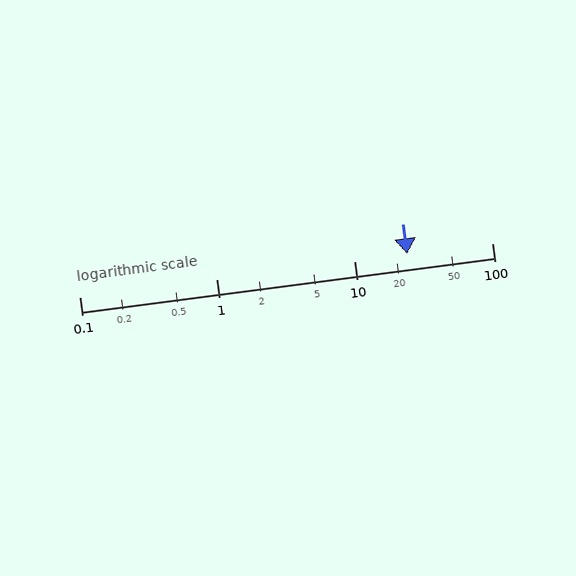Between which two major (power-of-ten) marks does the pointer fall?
The pointer is between 10 and 100.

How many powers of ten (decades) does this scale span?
The scale spans 3 decades, from 0.1 to 100.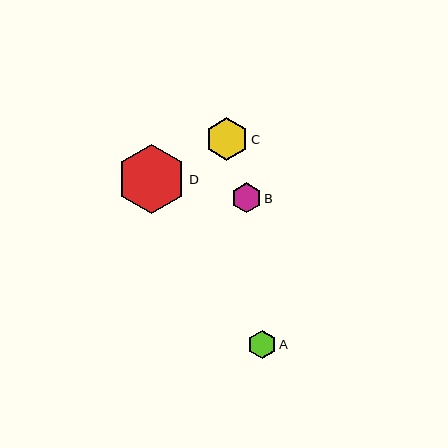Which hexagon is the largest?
Hexagon D is the largest with a size of approximately 69 pixels.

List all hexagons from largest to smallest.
From largest to smallest: D, C, B, A.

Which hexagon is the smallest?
Hexagon A is the smallest with a size of approximately 28 pixels.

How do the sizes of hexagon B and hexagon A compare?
Hexagon B and hexagon A are approximately the same size.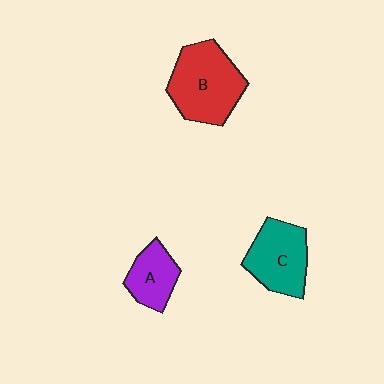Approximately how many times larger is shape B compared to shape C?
Approximately 1.3 times.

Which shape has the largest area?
Shape B (red).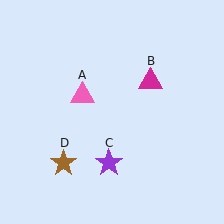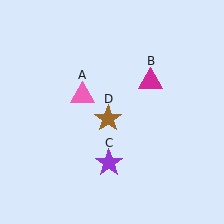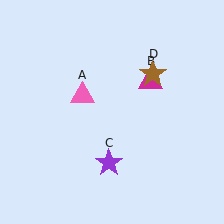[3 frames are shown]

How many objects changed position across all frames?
1 object changed position: brown star (object D).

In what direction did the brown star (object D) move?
The brown star (object D) moved up and to the right.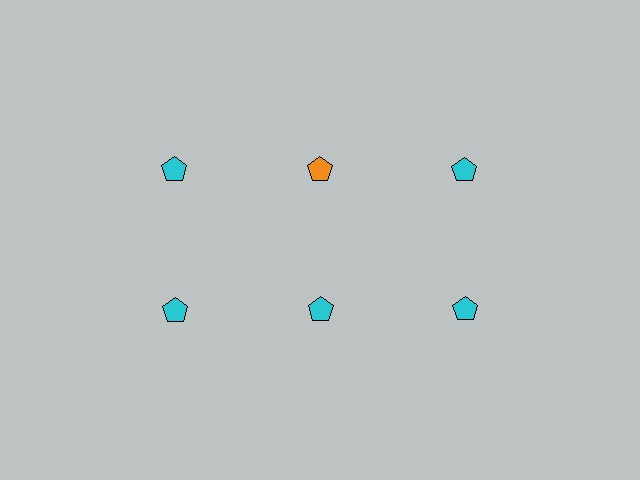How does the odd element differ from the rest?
It has a different color: orange instead of cyan.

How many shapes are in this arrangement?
There are 6 shapes arranged in a grid pattern.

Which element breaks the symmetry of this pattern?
The orange pentagon in the top row, second from left column breaks the symmetry. All other shapes are cyan pentagons.